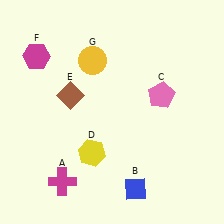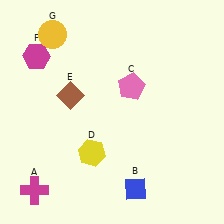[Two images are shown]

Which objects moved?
The objects that moved are: the magenta cross (A), the pink pentagon (C), the yellow circle (G).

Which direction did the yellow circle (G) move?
The yellow circle (G) moved left.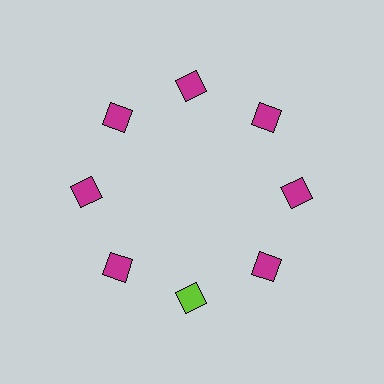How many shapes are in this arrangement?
There are 8 shapes arranged in a ring pattern.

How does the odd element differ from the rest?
It has a different color: lime instead of magenta.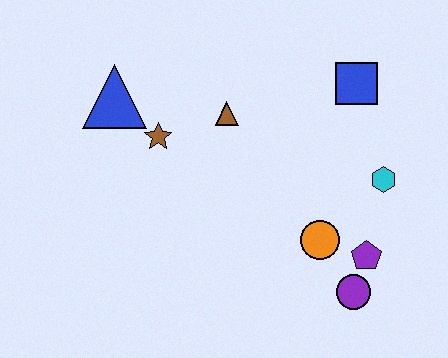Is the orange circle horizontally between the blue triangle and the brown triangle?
No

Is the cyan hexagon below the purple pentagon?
No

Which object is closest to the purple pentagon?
The purple circle is closest to the purple pentagon.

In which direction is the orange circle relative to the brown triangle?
The orange circle is below the brown triangle.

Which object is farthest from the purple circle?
The blue triangle is farthest from the purple circle.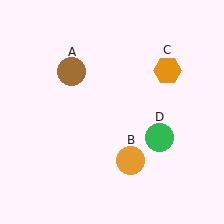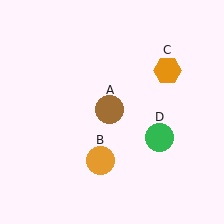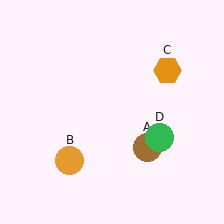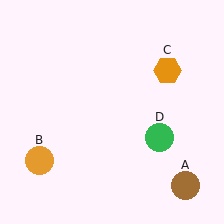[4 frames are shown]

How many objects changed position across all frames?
2 objects changed position: brown circle (object A), orange circle (object B).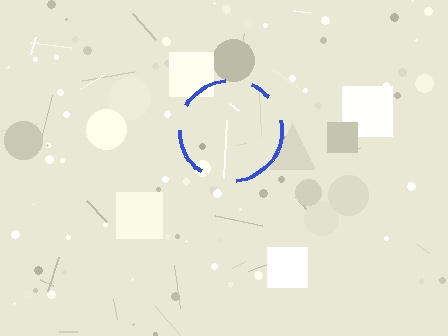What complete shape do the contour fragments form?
The contour fragments form a circle.